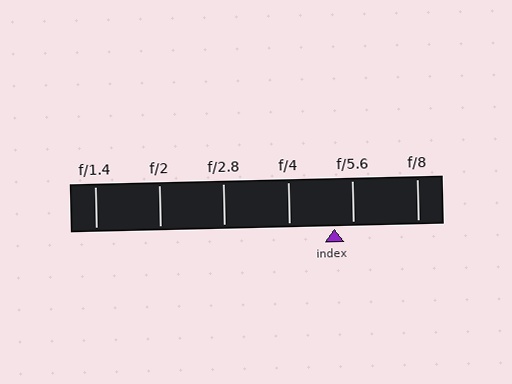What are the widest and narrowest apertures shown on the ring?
The widest aperture shown is f/1.4 and the narrowest is f/8.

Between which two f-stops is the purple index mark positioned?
The index mark is between f/4 and f/5.6.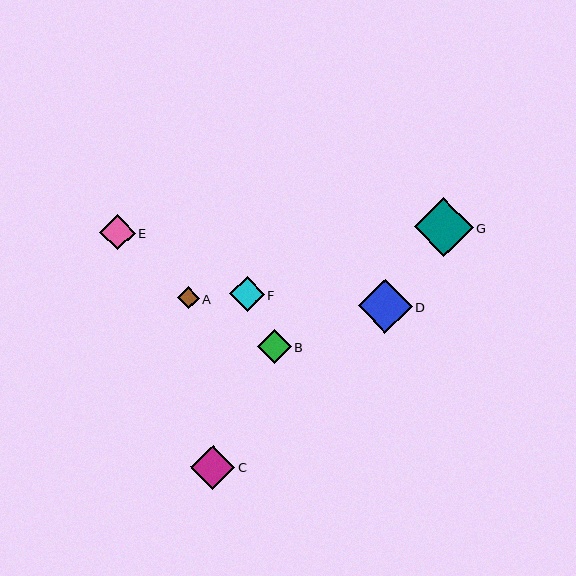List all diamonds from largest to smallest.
From largest to smallest: G, D, C, E, F, B, A.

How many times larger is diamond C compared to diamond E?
Diamond C is approximately 1.2 times the size of diamond E.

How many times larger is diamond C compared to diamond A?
Diamond C is approximately 2.0 times the size of diamond A.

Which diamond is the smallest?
Diamond A is the smallest with a size of approximately 22 pixels.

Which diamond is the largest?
Diamond G is the largest with a size of approximately 59 pixels.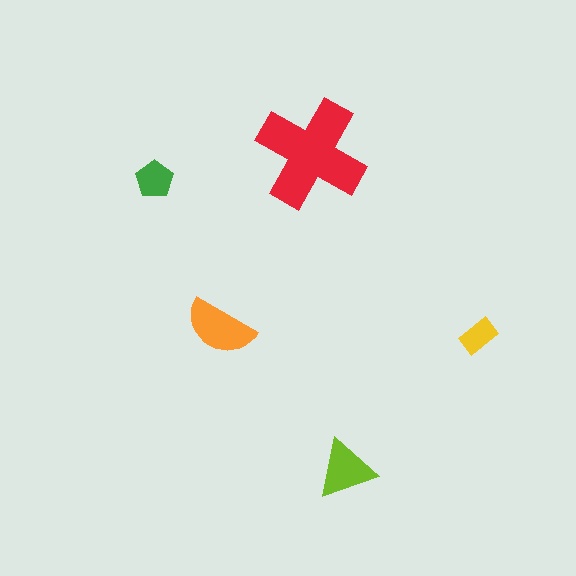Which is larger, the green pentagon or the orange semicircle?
The orange semicircle.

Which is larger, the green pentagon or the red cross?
The red cross.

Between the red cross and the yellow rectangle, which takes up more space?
The red cross.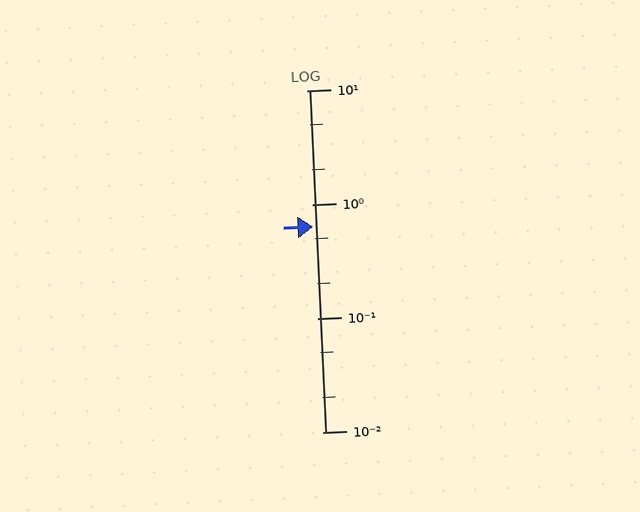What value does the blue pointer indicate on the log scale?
The pointer indicates approximately 0.64.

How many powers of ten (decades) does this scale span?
The scale spans 3 decades, from 0.01 to 10.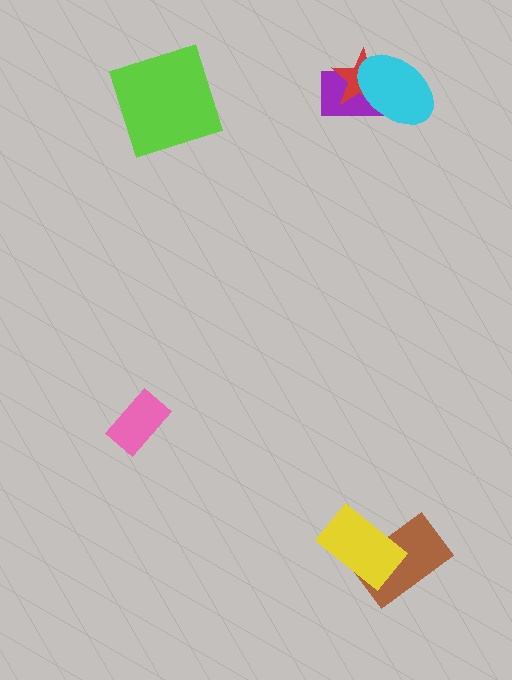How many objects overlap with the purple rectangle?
2 objects overlap with the purple rectangle.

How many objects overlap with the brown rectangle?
1 object overlaps with the brown rectangle.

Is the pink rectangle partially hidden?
No, no other shape covers it.